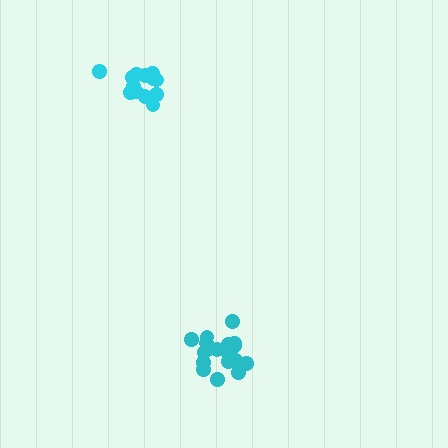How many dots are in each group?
Group 1: 14 dots, Group 2: 20 dots (34 total).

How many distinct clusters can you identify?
There are 2 distinct clusters.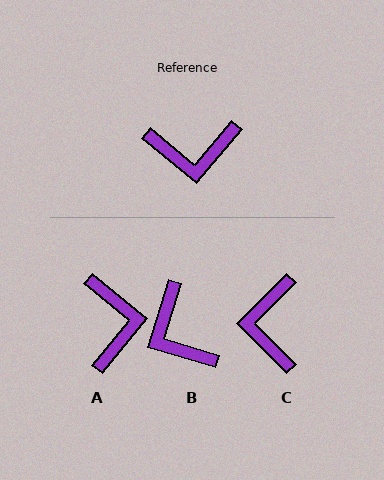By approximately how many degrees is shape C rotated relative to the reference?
Approximately 95 degrees clockwise.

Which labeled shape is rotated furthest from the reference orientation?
C, about 95 degrees away.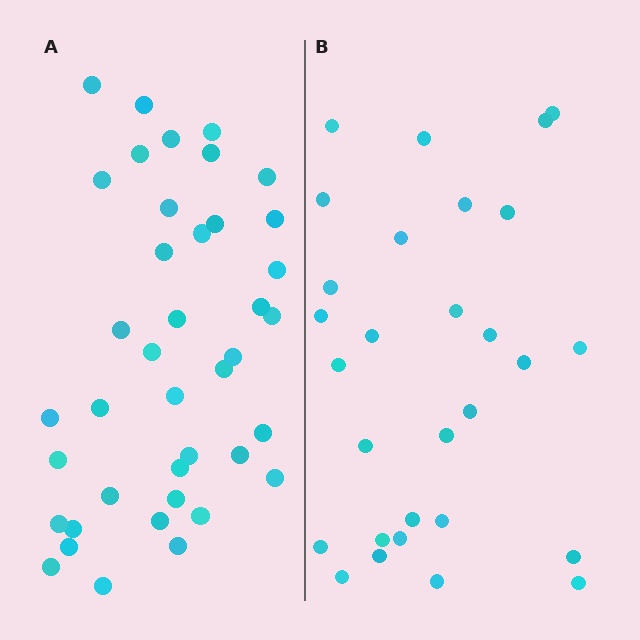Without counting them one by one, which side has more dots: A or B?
Region A (the left region) has more dots.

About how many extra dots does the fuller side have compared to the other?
Region A has roughly 12 or so more dots than region B.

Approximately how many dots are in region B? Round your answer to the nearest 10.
About 30 dots. (The exact count is 29, which rounds to 30.)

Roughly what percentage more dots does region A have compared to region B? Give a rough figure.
About 40% more.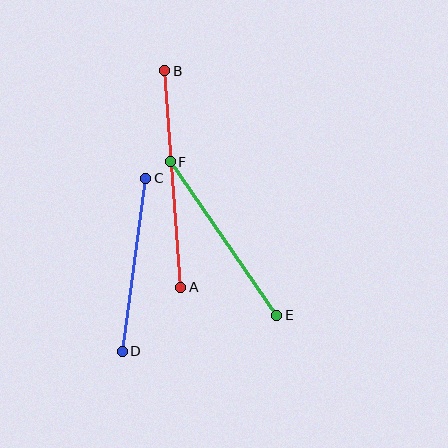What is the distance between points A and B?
The distance is approximately 217 pixels.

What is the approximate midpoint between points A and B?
The midpoint is at approximately (173, 179) pixels.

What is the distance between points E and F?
The distance is approximately 187 pixels.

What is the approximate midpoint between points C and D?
The midpoint is at approximately (134, 265) pixels.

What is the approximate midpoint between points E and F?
The midpoint is at approximately (224, 238) pixels.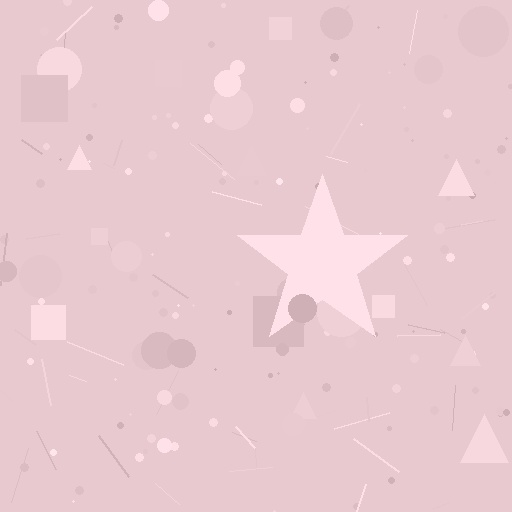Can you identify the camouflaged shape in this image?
The camouflaged shape is a star.